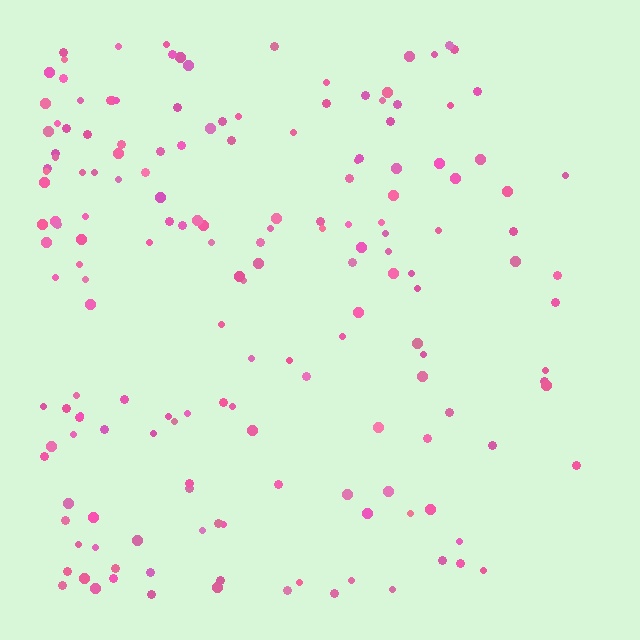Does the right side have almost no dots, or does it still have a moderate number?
Still a moderate number, just noticeably fewer than the left.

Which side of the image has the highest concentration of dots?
The left.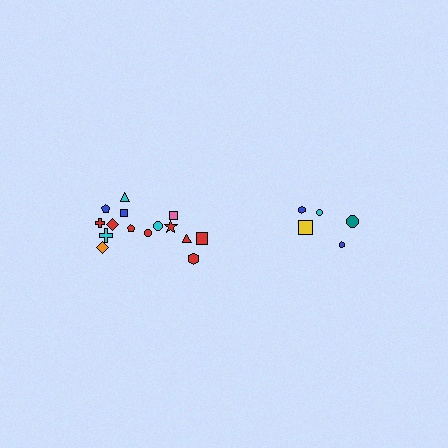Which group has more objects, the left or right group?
The left group.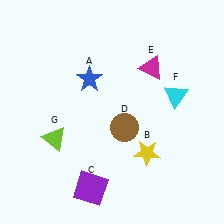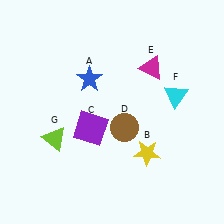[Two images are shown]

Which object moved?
The purple square (C) moved up.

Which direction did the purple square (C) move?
The purple square (C) moved up.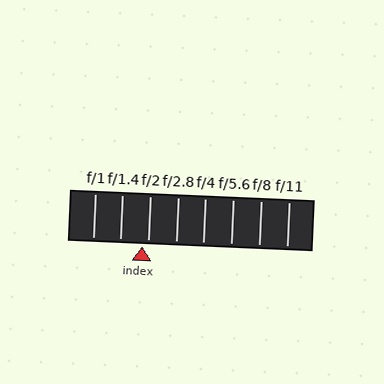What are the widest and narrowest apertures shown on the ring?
The widest aperture shown is f/1 and the narrowest is f/11.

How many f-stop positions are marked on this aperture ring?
There are 8 f-stop positions marked.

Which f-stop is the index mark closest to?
The index mark is closest to f/2.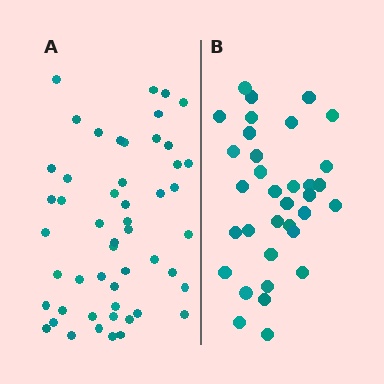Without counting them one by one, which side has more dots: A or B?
Region A (the left region) has more dots.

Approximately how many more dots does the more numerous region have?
Region A has approximately 15 more dots than region B.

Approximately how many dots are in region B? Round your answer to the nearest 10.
About 30 dots. (The exact count is 34, which rounds to 30.)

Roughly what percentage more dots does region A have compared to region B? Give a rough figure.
About 50% more.